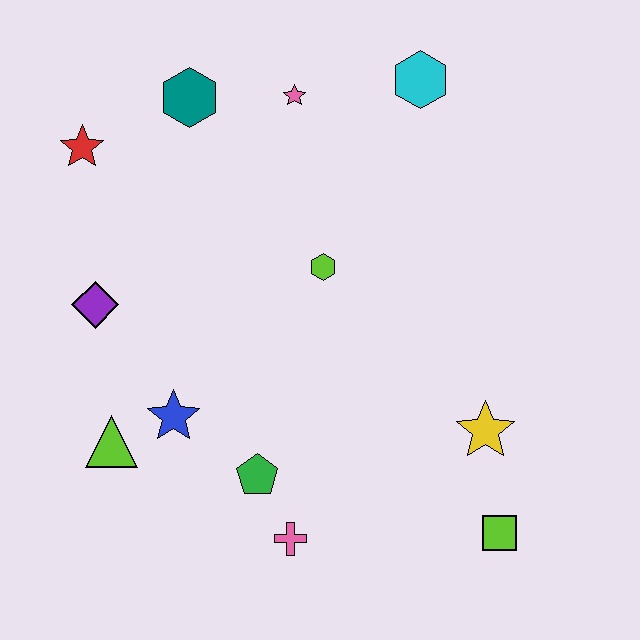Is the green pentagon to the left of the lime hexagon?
Yes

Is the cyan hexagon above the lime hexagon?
Yes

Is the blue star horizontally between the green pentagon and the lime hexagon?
No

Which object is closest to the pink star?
The teal hexagon is closest to the pink star.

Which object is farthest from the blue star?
The cyan hexagon is farthest from the blue star.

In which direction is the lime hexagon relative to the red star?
The lime hexagon is to the right of the red star.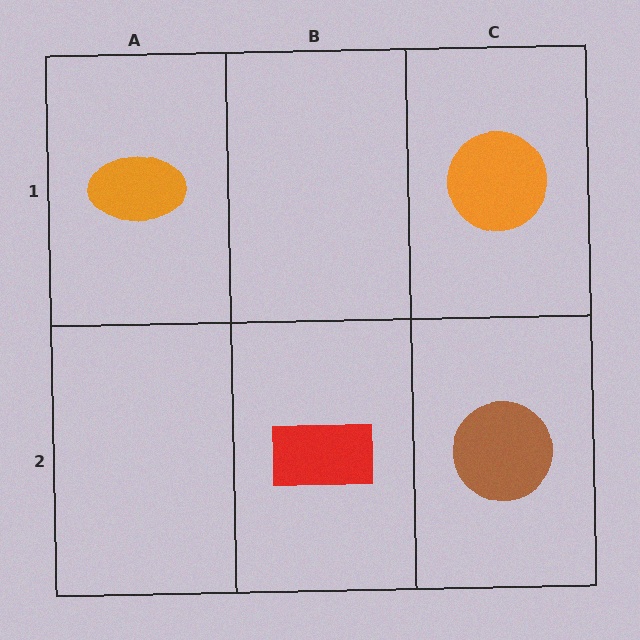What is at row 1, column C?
An orange circle.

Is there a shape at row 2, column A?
No, that cell is empty.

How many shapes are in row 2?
2 shapes.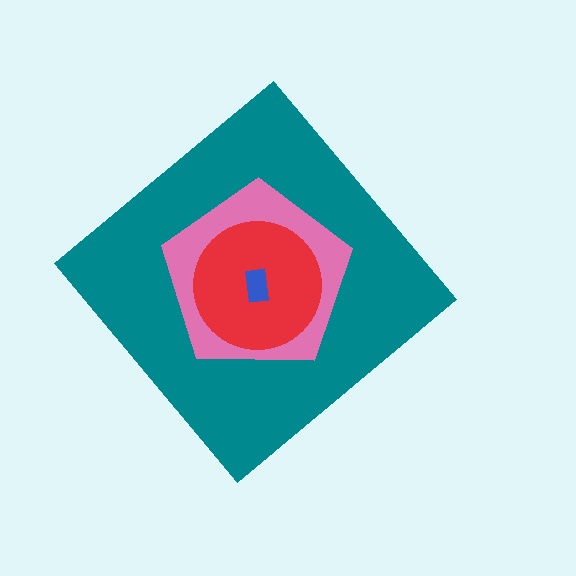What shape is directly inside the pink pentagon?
The red circle.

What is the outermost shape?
The teal diamond.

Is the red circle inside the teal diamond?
Yes.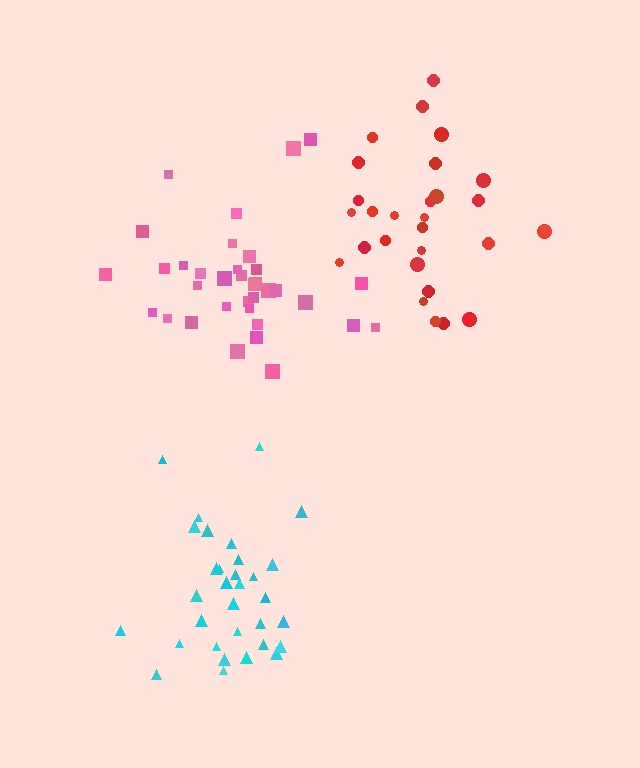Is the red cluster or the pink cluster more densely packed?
Red.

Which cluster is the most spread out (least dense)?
Pink.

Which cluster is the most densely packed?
Cyan.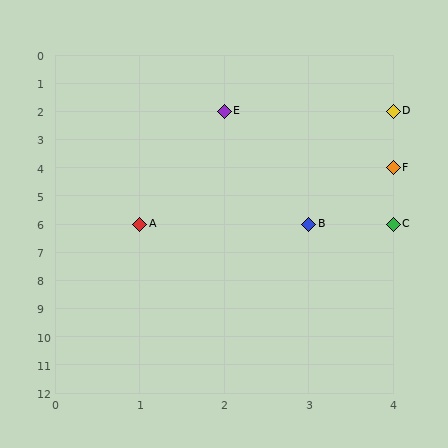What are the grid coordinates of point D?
Point D is at grid coordinates (4, 2).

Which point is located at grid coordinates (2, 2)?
Point E is at (2, 2).